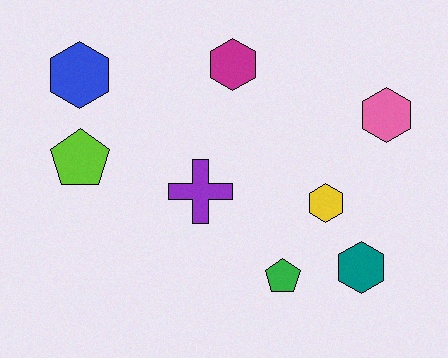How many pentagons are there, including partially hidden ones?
There are 2 pentagons.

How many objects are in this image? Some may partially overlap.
There are 8 objects.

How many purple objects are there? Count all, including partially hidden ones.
There is 1 purple object.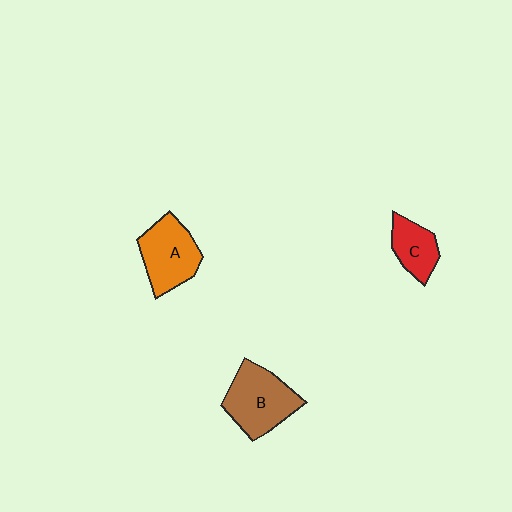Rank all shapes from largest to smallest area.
From largest to smallest: B (brown), A (orange), C (red).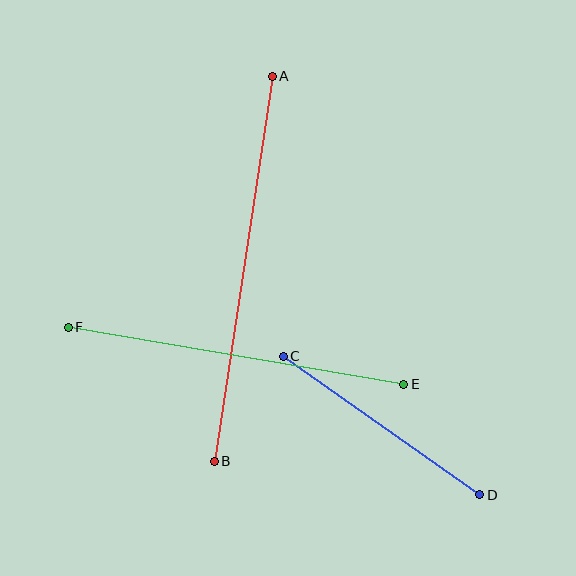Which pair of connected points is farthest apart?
Points A and B are farthest apart.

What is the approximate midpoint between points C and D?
The midpoint is at approximately (381, 425) pixels.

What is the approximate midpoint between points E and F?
The midpoint is at approximately (236, 356) pixels.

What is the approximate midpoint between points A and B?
The midpoint is at approximately (243, 269) pixels.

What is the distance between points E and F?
The distance is approximately 340 pixels.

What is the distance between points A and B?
The distance is approximately 390 pixels.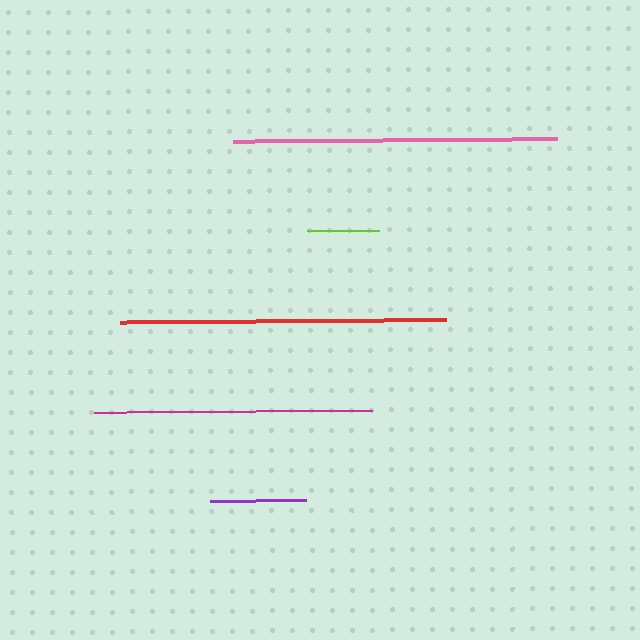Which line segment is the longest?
The red line is the longest at approximately 325 pixels.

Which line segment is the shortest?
The lime line is the shortest at approximately 72 pixels.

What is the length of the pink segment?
The pink segment is approximately 325 pixels long.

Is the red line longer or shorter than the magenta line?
The red line is longer than the magenta line.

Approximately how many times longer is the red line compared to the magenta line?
The red line is approximately 1.2 times the length of the magenta line.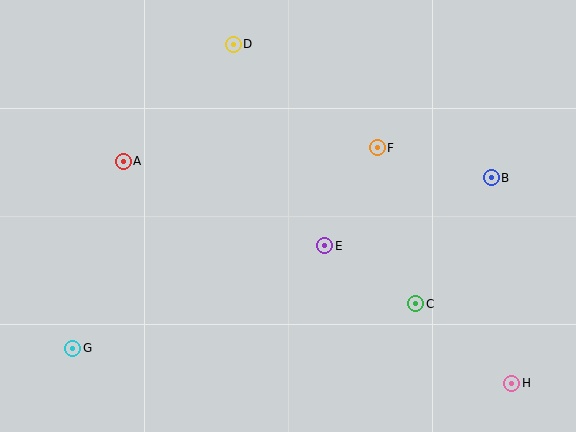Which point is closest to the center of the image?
Point E at (325, 246) is closest to the center.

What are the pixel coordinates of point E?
Point E is at (325, 246).